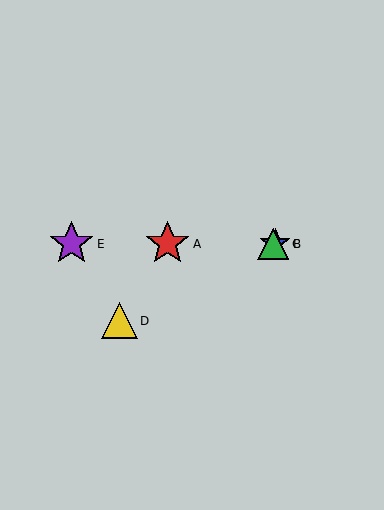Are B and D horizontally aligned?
No, B is at y≈244 and D is at y≈321.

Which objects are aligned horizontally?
Objects A, B, C, E are aligned horizontally.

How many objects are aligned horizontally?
4 objects (A, B, C, E) are aligned horizontally.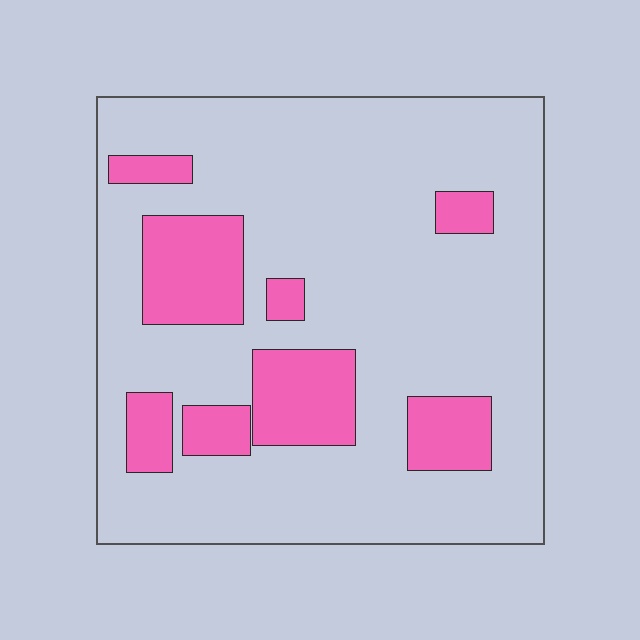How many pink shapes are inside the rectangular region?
8.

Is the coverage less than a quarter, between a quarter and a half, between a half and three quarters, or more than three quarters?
Less than a quarter.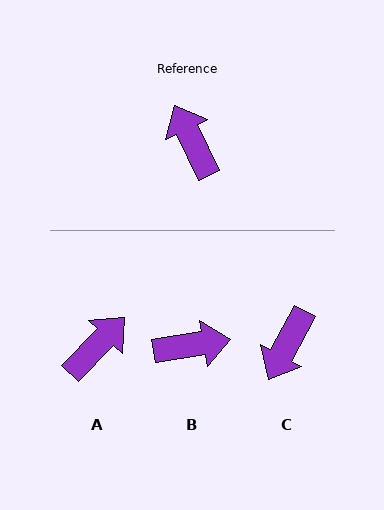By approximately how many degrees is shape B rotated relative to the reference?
Approximately 107 degrees clockwise.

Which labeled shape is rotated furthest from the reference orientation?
C, about 125 degrees away.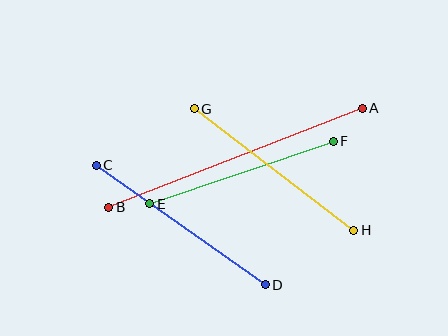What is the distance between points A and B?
The distance is approximately 272 pixels.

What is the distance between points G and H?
The distance is approximately 201 pixels.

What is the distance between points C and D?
The distance is approximately 207 pixels.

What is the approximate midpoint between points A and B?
The midpoint is at approximately (236, 158) pixels.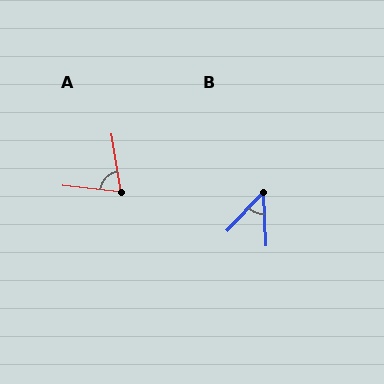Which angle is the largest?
A, at approximately 75 degrees.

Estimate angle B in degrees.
Approximately 47 degrees.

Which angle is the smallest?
B, at approximately 47 degrees.